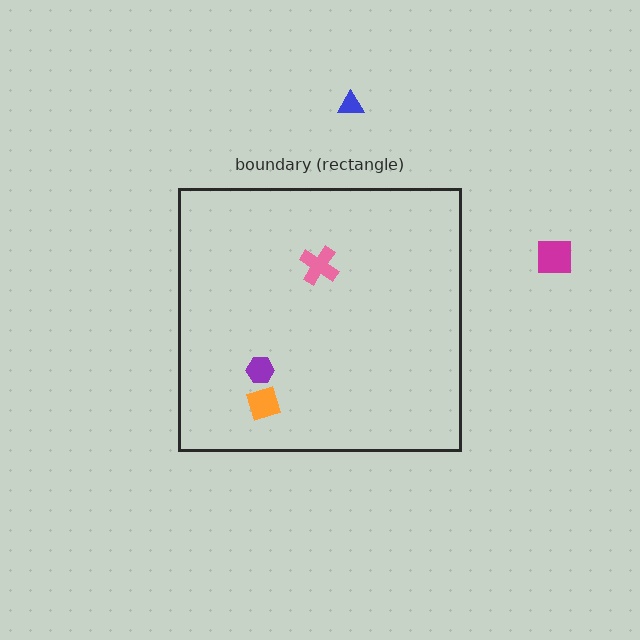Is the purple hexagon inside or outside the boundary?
Inside.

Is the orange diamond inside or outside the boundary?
Inside.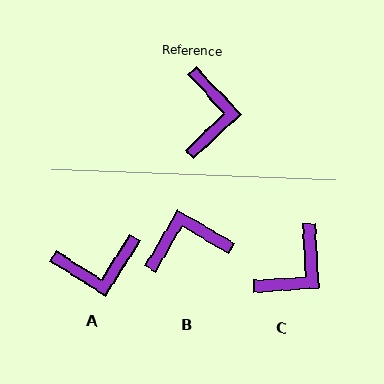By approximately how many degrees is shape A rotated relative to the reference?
Approximately 75 degrees clockwise.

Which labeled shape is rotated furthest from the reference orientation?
B, about 107 degrees away.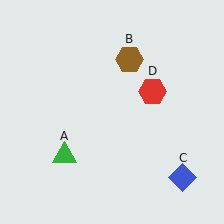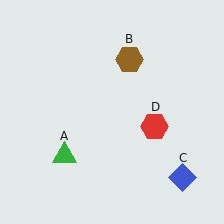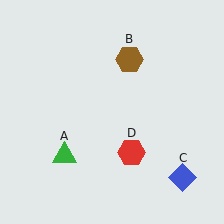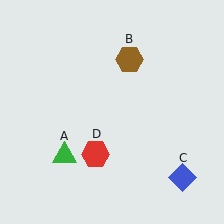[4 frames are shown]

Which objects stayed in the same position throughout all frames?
Green triangle (object A) and brown hexagon (object B) and blue diamond (object C) remained stationary.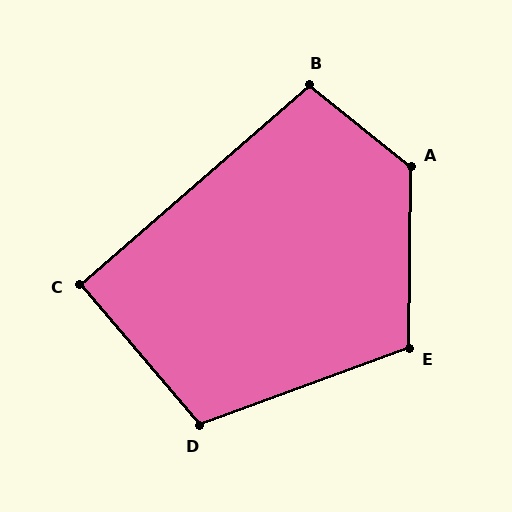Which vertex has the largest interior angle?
A, at approximately 128 degrees.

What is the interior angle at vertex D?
Approximately 110 degrees (obtuse).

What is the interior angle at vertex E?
Approximately 111 degrees (obtuse).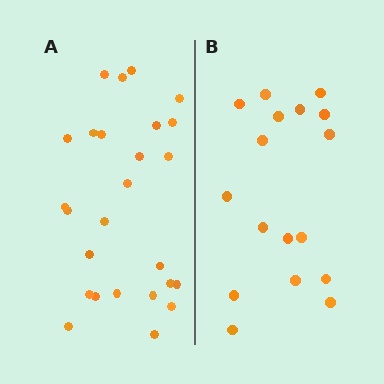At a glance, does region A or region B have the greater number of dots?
Region A (the left region) has more dots.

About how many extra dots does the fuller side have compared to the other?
Region A has roughly 8 or so more dots than region B.